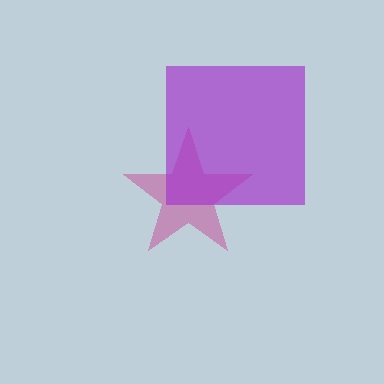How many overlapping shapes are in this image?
There are 2 overlapping shapes in the image.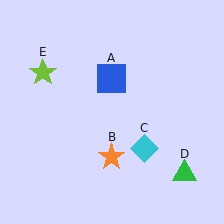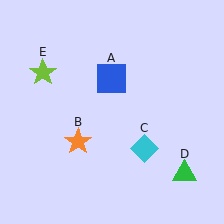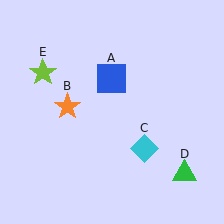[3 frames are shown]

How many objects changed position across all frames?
1 object changed position: orange star (object B).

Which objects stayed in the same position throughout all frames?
Blue square (object A) and cyan diamond (object C) and green triangle (object D) and lime star (object E) remained stationary.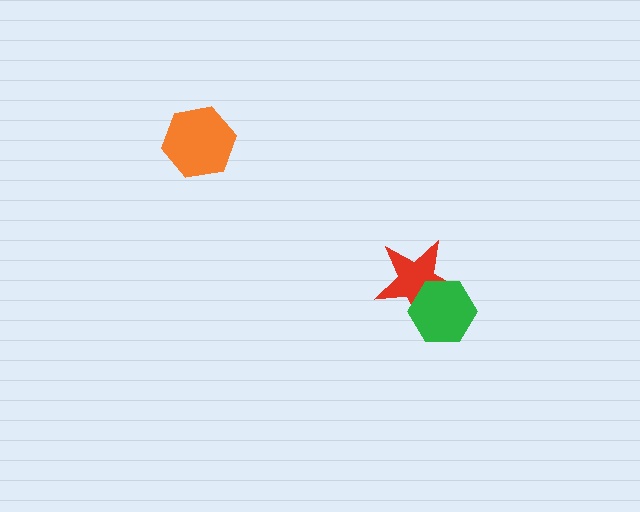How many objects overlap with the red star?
1 object overlaps with the red star.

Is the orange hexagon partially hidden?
No, no other shape covers it.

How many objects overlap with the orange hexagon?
0 objects overlap with the orange hexagon.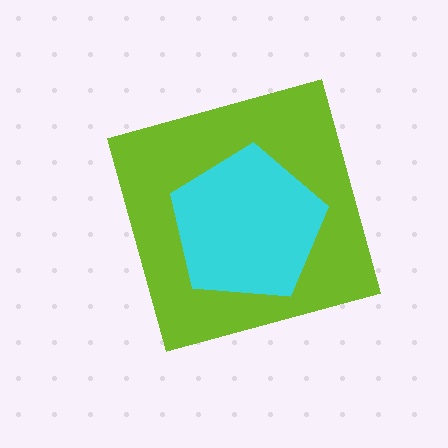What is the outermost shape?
The lime diamond.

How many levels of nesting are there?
2.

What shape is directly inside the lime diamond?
The cyan pentagon.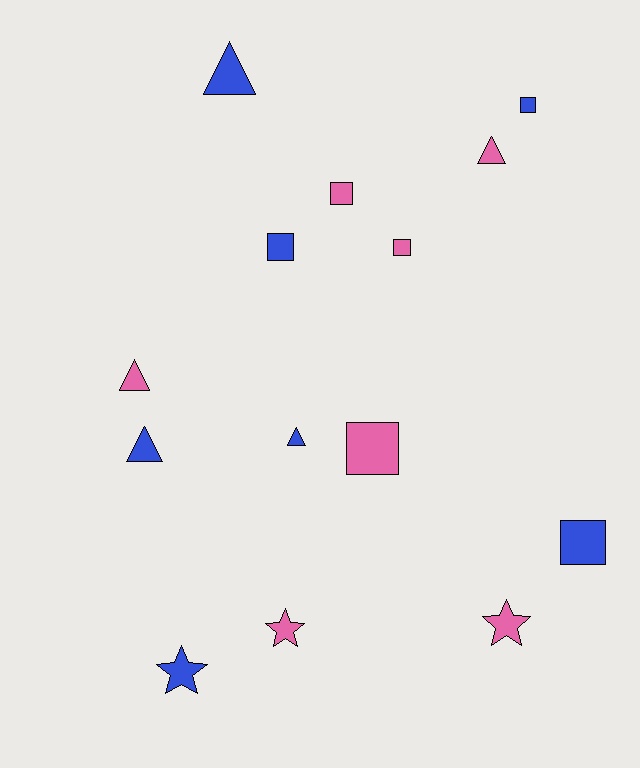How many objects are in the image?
There are 14 objects.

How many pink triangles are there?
There are 2 pink triangles.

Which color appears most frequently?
Blue, with 7 objects.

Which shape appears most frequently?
Square, with 6 objects.